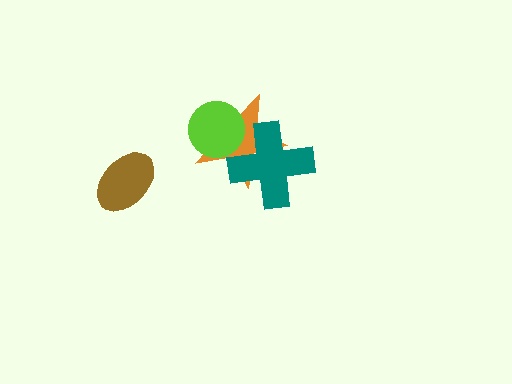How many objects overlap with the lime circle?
1 object overlaps with the lime circle.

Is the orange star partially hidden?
Yes, it is partially covered by another shape.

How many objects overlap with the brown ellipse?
0 objects overlap with the brown ellipse.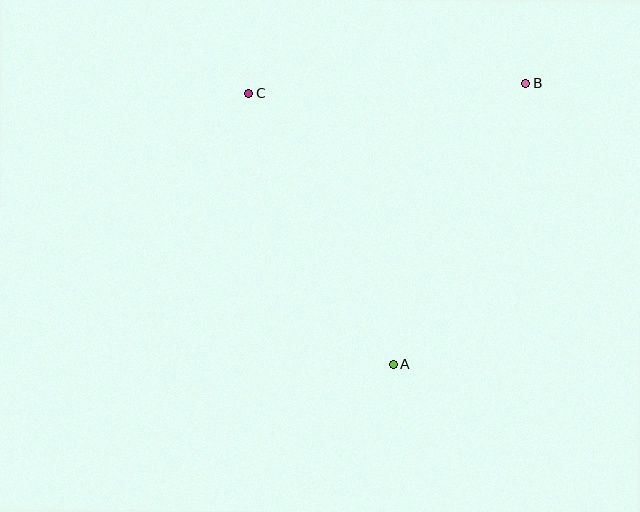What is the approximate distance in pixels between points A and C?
The distance between A and C is approximately 307 pixels.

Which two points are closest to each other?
Points B and C are closest to each other.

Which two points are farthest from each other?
Points A and B are farthest from each other.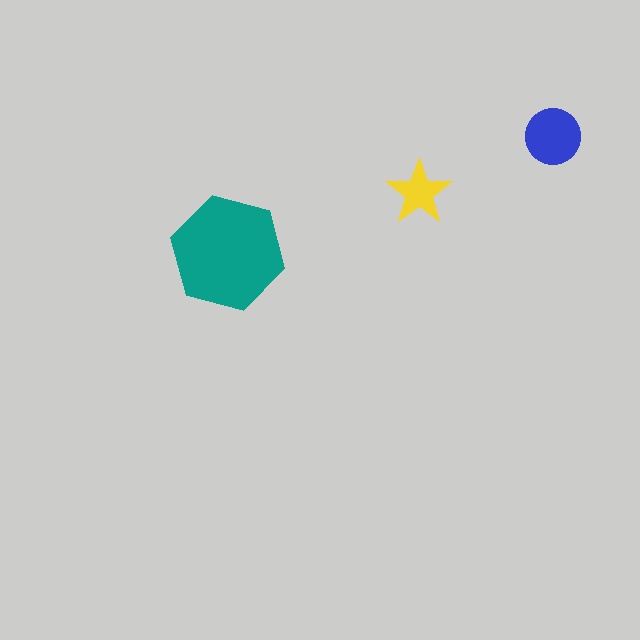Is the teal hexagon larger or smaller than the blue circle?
Larger.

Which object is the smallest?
The yellow star.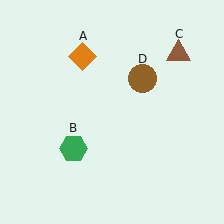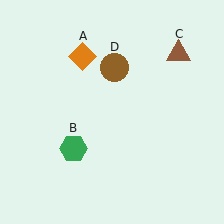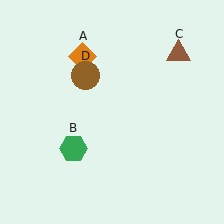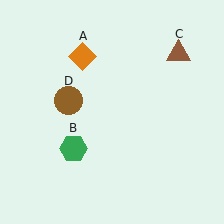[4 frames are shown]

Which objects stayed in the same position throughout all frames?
Orange diamond (object A) and green hexagon (object B) and brown triangle (object C) remained stationary.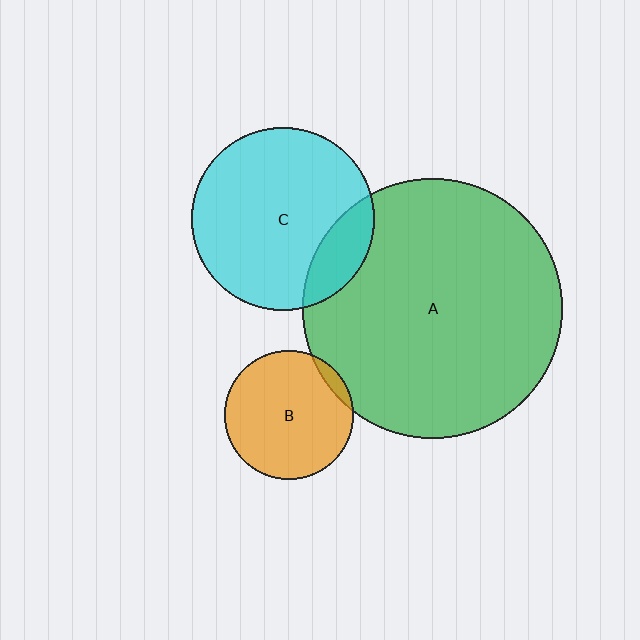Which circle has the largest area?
Circle A (green).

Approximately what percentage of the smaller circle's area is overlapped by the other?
Approximately 15%.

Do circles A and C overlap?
Yes.